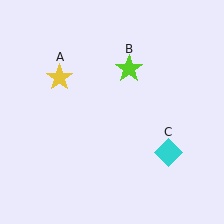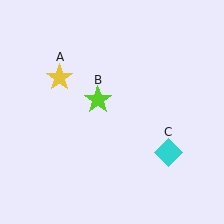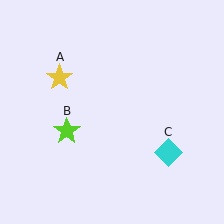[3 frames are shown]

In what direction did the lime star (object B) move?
The lime star (object B) moved down and to the left.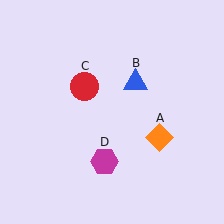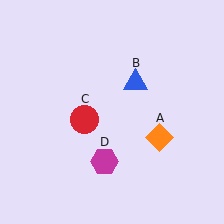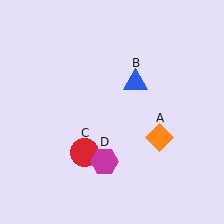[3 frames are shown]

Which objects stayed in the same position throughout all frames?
Orange diamond (object A) and blue triangle (object B) and magenta hexagon (object D) remained stationary.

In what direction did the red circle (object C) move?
The red circle (object C) moved down.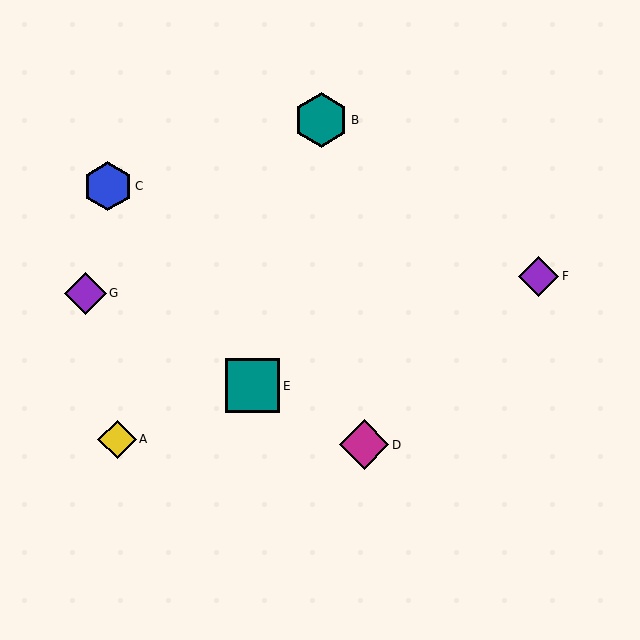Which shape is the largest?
The teal hexagon (labeled B) is the largest.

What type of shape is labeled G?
Shape G is a purple diamond.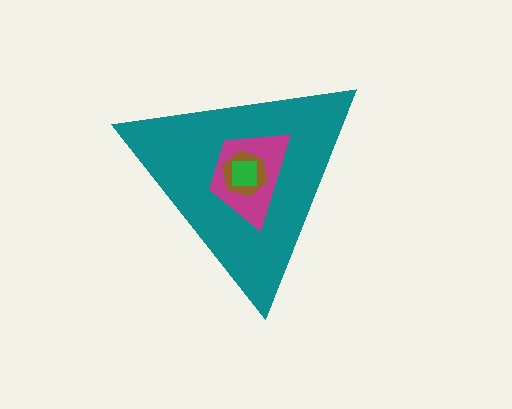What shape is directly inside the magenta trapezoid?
The brown hexagon.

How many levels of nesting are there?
4.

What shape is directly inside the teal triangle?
The magenta trapezoid.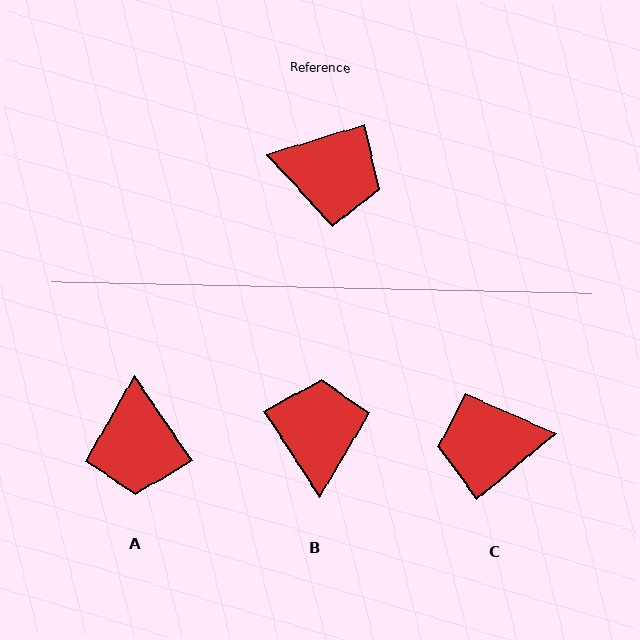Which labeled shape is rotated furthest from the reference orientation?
C, about 157 degrees away.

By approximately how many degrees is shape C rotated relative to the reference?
Approximately 157 degrees clockwise.